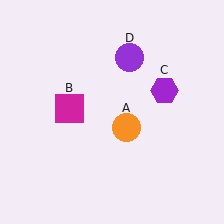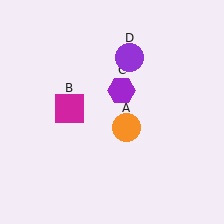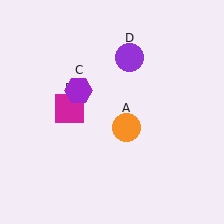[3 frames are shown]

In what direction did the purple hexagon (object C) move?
The purple hexagon (object C) moved left.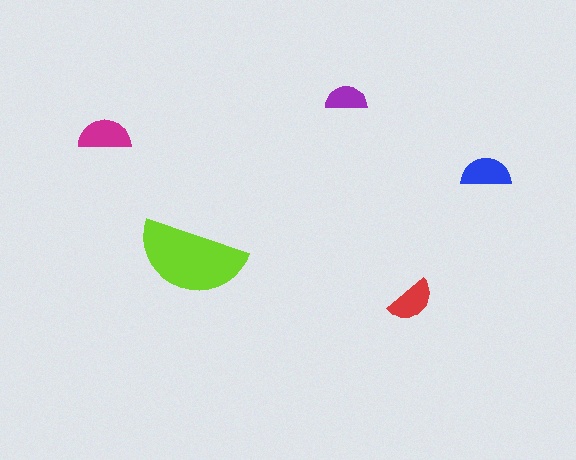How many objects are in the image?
There are 5 objects in the image.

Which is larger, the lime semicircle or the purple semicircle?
The lime one.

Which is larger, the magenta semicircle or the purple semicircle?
The magenta one.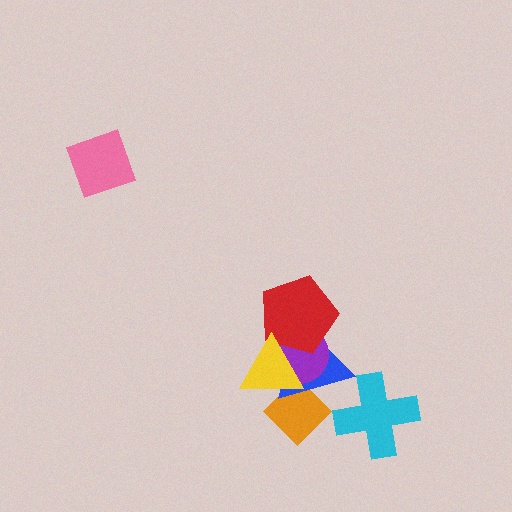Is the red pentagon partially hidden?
Yes, it is partially covered by another shape.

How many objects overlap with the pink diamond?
0 objects overlap with the pink diamond.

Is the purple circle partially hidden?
Yes, it is partially covered by another shape.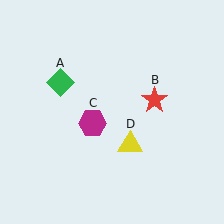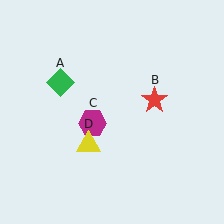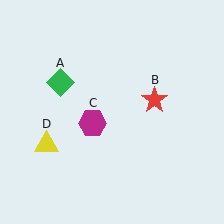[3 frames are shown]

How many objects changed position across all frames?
1 object changed position: yellow triangle (object D).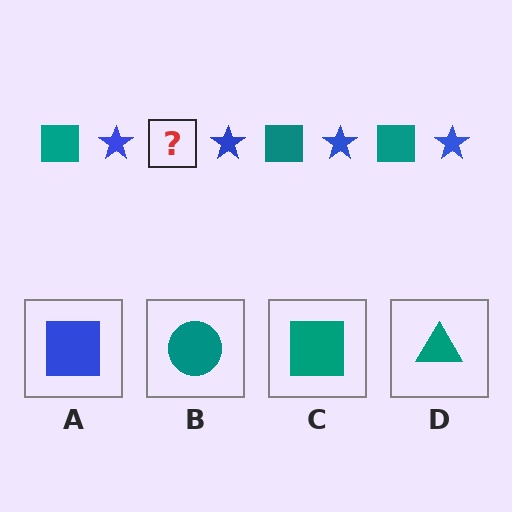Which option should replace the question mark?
Option C.